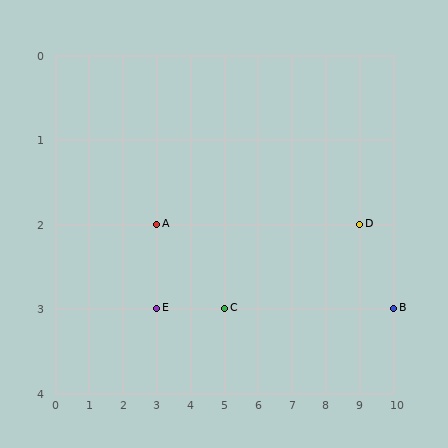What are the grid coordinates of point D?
Point D is at grid coordinates (9, 2).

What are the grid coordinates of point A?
Point A is at grid coordinates (3, 2).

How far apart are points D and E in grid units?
Points D and E are 6 columns and 1 row apart (about 6.1 grid units diagonally).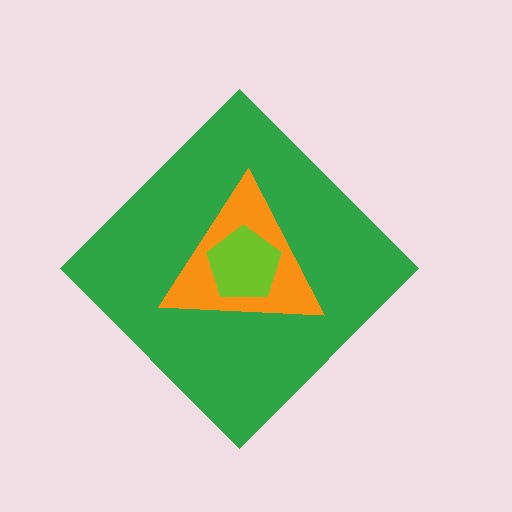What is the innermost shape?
The lime pentagon.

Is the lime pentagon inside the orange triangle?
Yes.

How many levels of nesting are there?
3.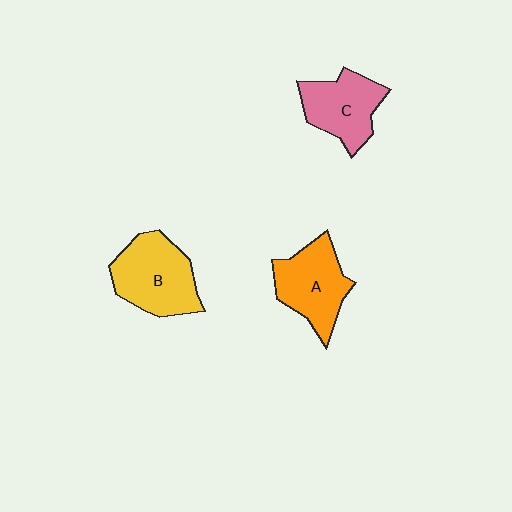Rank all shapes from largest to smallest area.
From largest to smallest: B (yellow), A (orange), C (pink).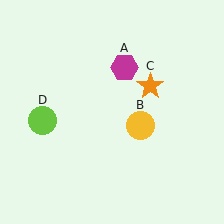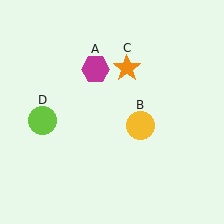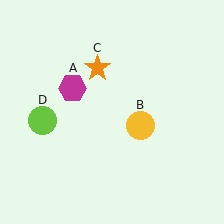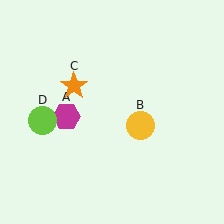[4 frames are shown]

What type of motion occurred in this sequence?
The magenta hexagon (object A), orange star (object C) rotated counterclockwise around the center of the scene.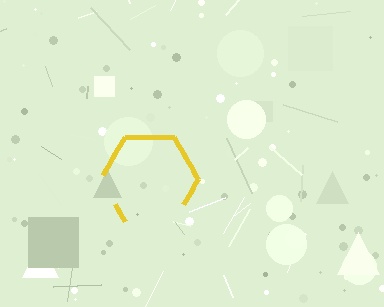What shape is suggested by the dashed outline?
The dashed outline suggests a hexagon.